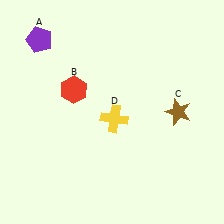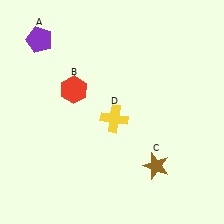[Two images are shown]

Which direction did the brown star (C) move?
The brown star (C) moved down.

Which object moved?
The brown star (C) moved down.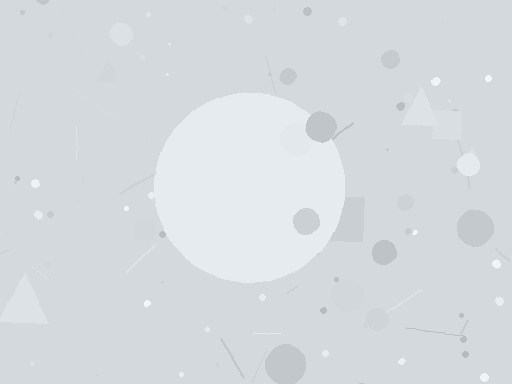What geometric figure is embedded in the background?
A circle is embedded in the background.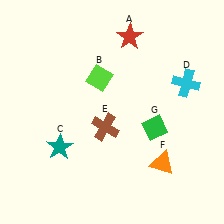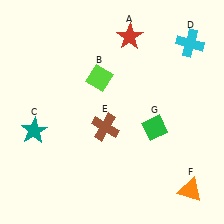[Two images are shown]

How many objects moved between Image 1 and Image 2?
3 objects moved between the two images.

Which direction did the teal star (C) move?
The teal star (C) moved left.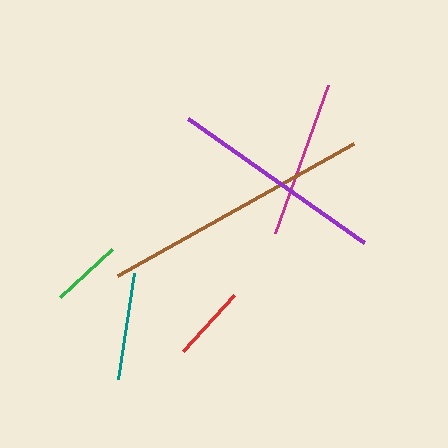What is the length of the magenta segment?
The magenta segment is approximately 157 pixels long.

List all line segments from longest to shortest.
From longest to shortest: brown, purple, magenta, teal, red, green.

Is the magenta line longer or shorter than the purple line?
The purple line is longer than the magenta line.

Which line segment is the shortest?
The green line is the shortest at approximately 71 pixels.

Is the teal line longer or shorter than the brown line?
The brown line is longer than the teal line.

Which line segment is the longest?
The brown line is the longest at approximately 270 pixels.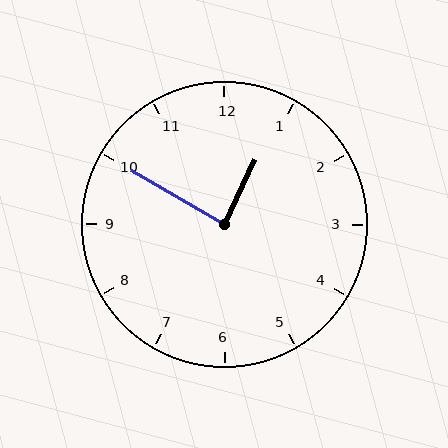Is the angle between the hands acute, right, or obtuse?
It is right.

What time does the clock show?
12:50.